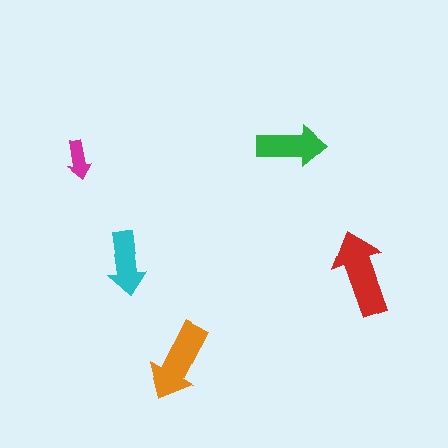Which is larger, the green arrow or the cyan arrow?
The green one.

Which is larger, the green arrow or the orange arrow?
The orange one.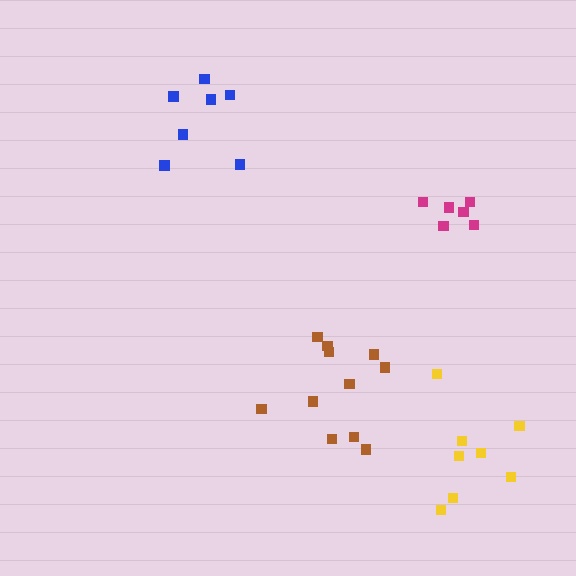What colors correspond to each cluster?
The clusters are colored: blue, magenta, brown, yellow.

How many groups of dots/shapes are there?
There are 4 groups.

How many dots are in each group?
Group 1: 7 dots, Group 2: 6 dots, Group 3: 11 dots, Group 4: 8 dots (32 total).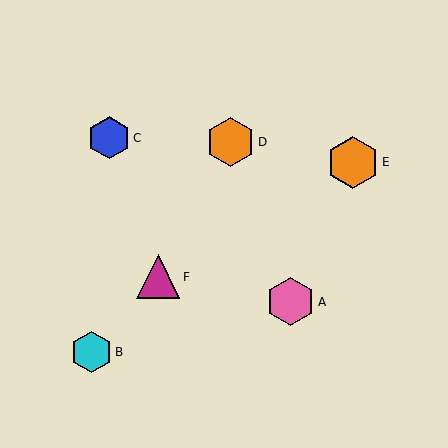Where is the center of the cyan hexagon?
The center of the cyan hexagon is at (91, 352).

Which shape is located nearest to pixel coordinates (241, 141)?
The orange hexagon (labeled D) at (231, 142) is nearest to that location.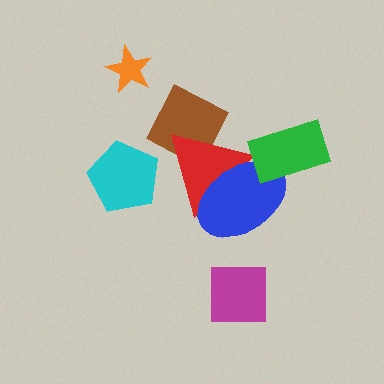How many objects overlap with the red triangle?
2 objects overlap with the red triangle.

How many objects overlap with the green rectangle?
1 object overlaps with the green rectangle.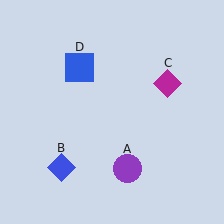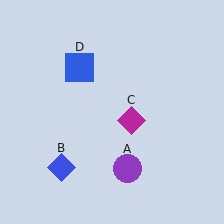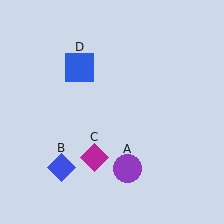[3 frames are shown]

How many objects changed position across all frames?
1 object changed position: magenta diamond (object C).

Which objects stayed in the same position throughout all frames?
Purple circle (object A) and blue diamond (object B) and blue square (object D) remained stationary.